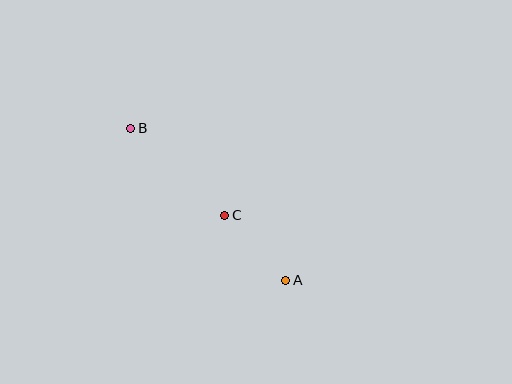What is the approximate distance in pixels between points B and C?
The distance between B and C is approximately 128 pixels.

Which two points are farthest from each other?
Points A and B are farthest from each other.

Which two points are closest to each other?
Points A and C are closest to each other.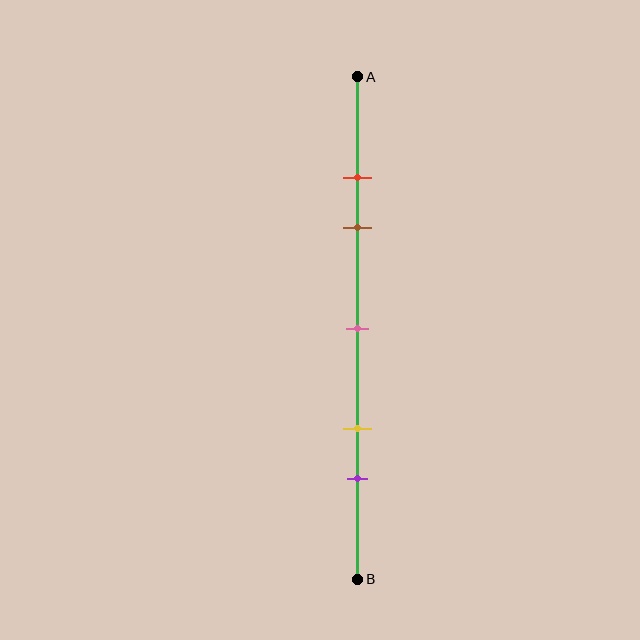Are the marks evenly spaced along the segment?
No, the marks are not evenly spaced.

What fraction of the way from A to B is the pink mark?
The pink mark is approximately 50% (0.5) of the way from A to B.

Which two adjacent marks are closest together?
The red and brown marks are the closest adjacent pair.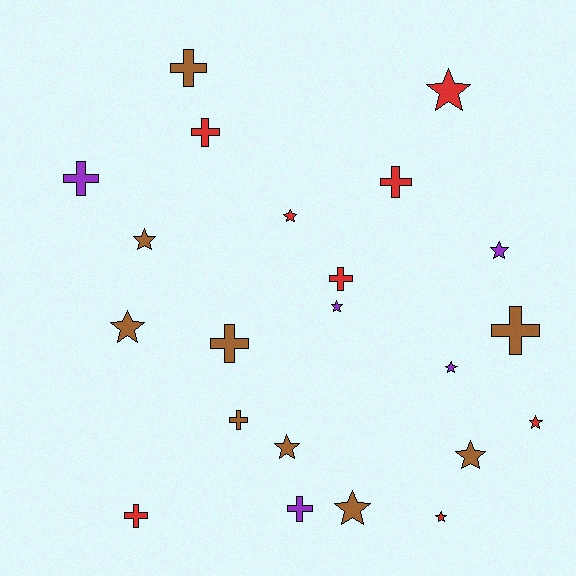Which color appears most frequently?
Brown, with 9 objects.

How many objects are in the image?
There are 22 objects.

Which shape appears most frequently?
Star, with 12 objects.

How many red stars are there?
There are 4 red stars.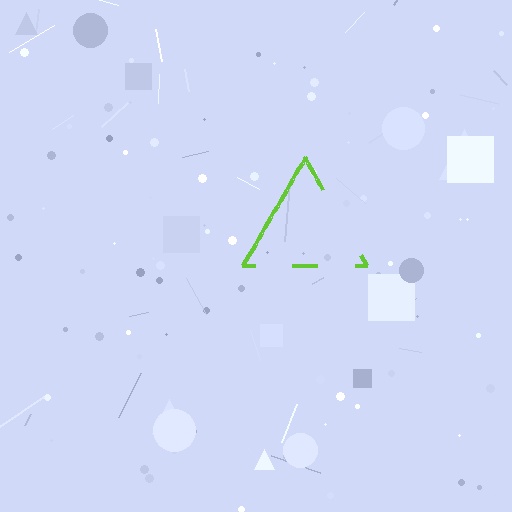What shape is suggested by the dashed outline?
The dashed outline suggests a triangle.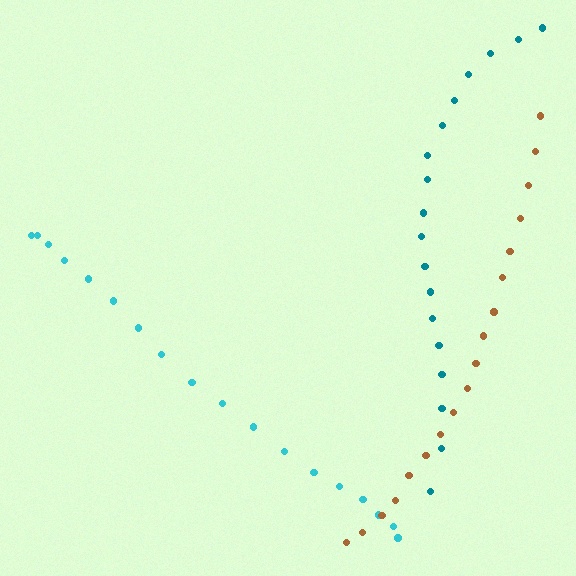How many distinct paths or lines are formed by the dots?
There are 3 distinct paths.